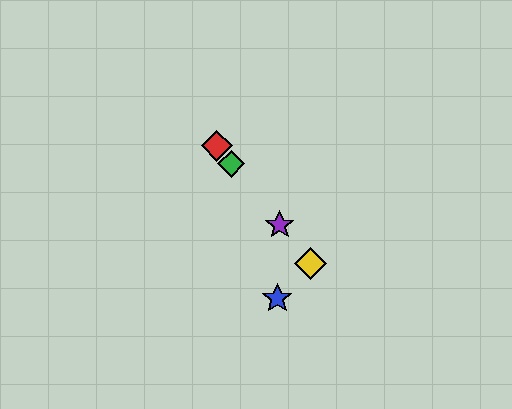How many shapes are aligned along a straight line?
4 shapes (the red diamond, the green diamond, the yellow diamond, the purple star) are aligned along a straight line.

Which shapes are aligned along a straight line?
The red diamond, the green diamond, the yellow diamond, the purple star are aligned along a straight line.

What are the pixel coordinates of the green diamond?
The green diamond is at (231, 164).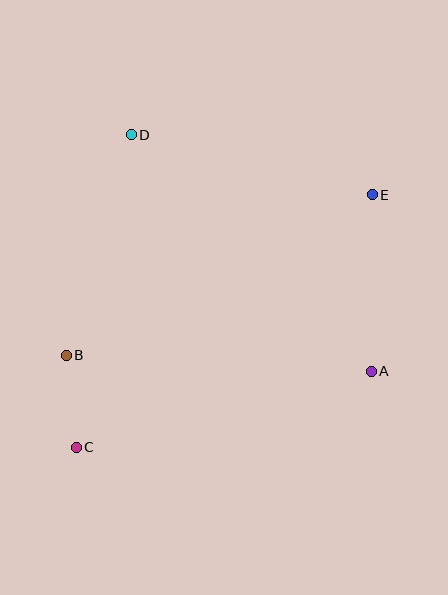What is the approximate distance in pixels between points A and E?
The distance between A and E is approximately 177 pixels.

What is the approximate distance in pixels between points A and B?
The distance between A and B is approximately 305 pixels.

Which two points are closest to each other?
Points B and C are closest to each other.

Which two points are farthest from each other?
Points C and E are farthest from each other.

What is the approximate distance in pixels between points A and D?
The distance between A and D is approximately 337 pixels.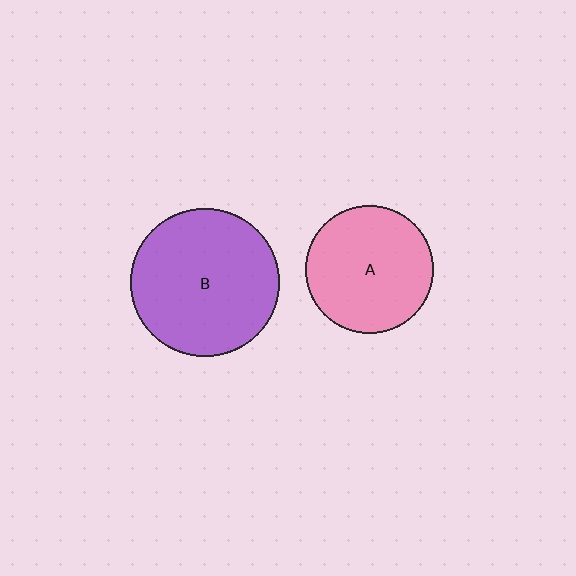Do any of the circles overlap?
No, none of the circles overlap.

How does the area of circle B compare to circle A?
Approximately 1.3 times.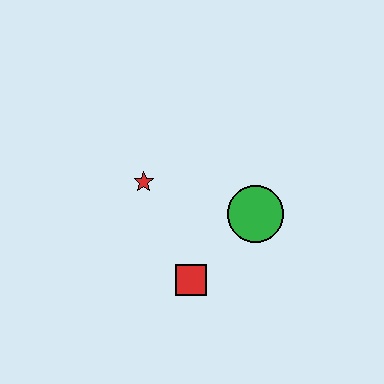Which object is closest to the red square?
The green circle is closest to the red square.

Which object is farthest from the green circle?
The red star is farthest from the green circle.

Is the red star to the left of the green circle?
Yes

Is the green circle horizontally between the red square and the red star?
No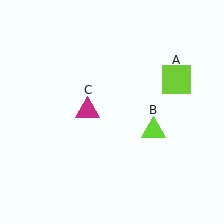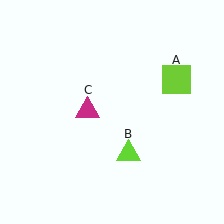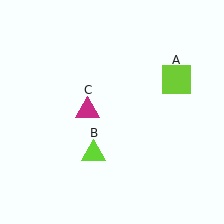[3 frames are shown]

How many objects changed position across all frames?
1 object changed position: lime triangle (object B).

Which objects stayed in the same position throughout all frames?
Lime square (object A) and magenta triangle (object C) remained stationary.